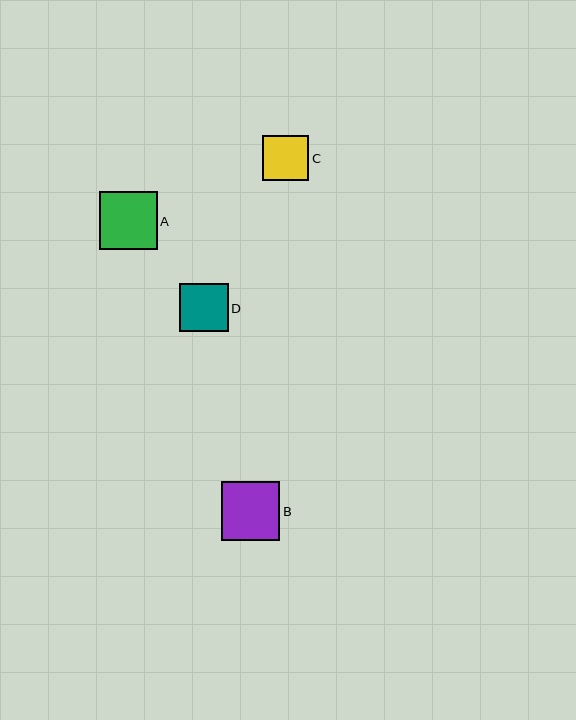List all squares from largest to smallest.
From largest to smallest: B, A, D, C.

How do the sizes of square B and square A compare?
Square B and square A are approximately the same size.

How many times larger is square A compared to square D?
Square A is approximately 1.2 times the size of square D.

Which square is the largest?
Square B is the largest with a size of approximately 59 pixels.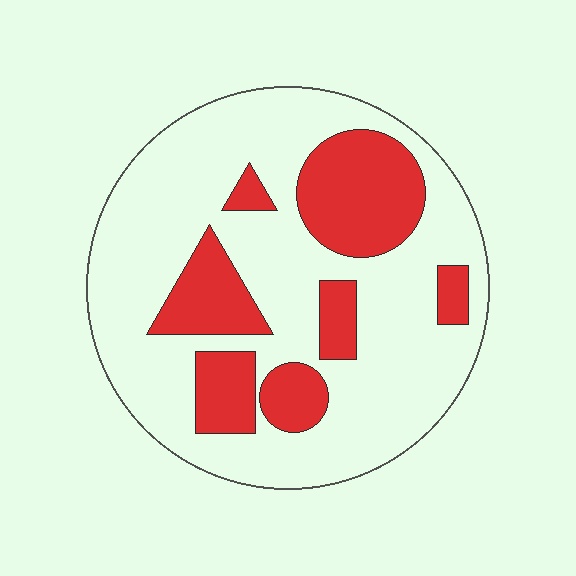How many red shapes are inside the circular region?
7.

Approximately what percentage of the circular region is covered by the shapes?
Approximately 30%.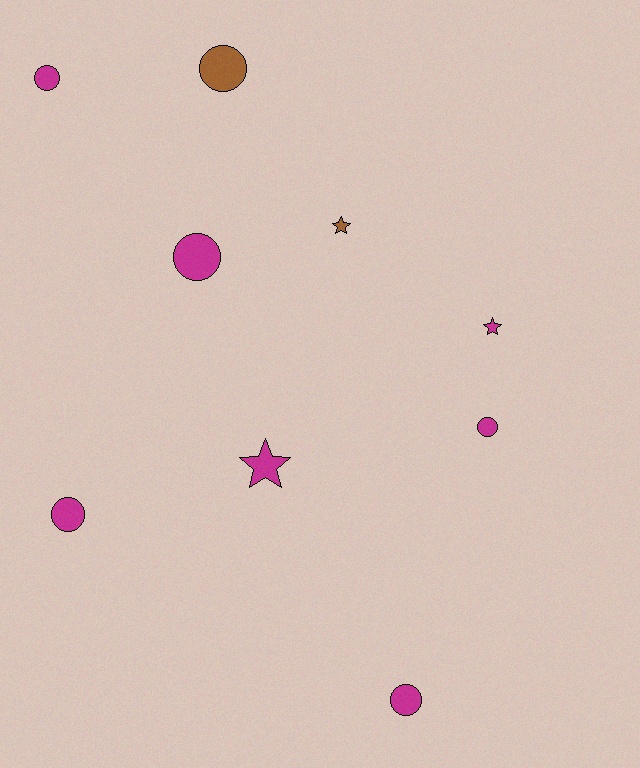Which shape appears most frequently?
Circle, with 6 objects.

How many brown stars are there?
There is 1 brown star.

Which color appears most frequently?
Magenta, with 7 objects.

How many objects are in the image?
There are 9 objects.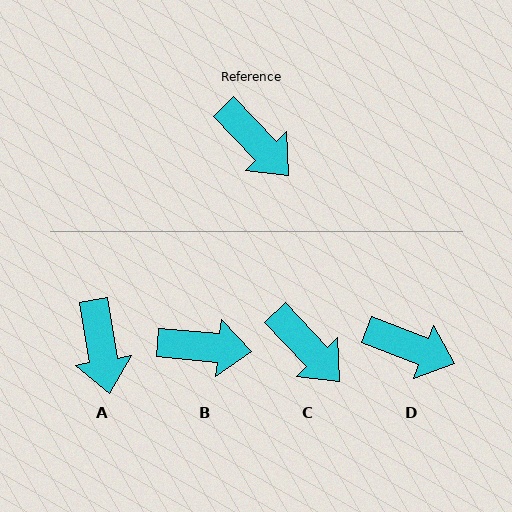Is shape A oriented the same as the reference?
No, it is off by about 34 degrees.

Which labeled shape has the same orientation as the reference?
C.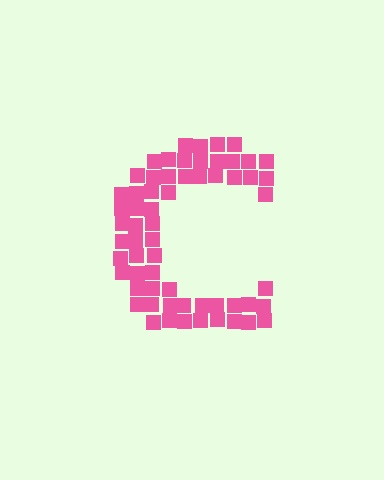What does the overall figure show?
The overall figure shows the letter C.